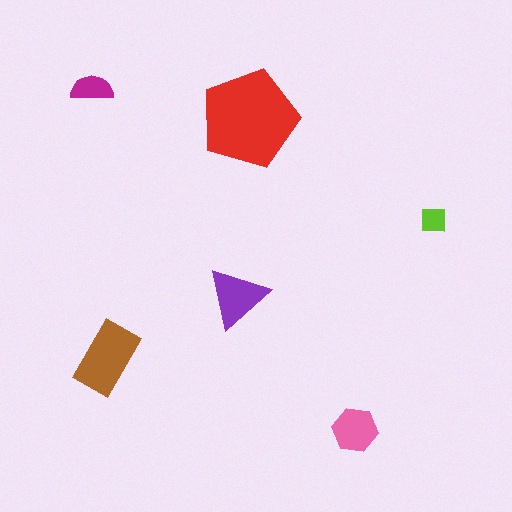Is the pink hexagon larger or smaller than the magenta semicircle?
Larger.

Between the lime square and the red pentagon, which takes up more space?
The red pentagon.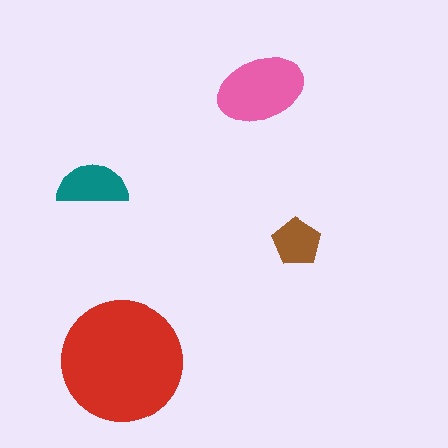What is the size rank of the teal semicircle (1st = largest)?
3rd.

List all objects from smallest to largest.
The brown pentagon, the teal semicircle, the pink ellipse, the red circle.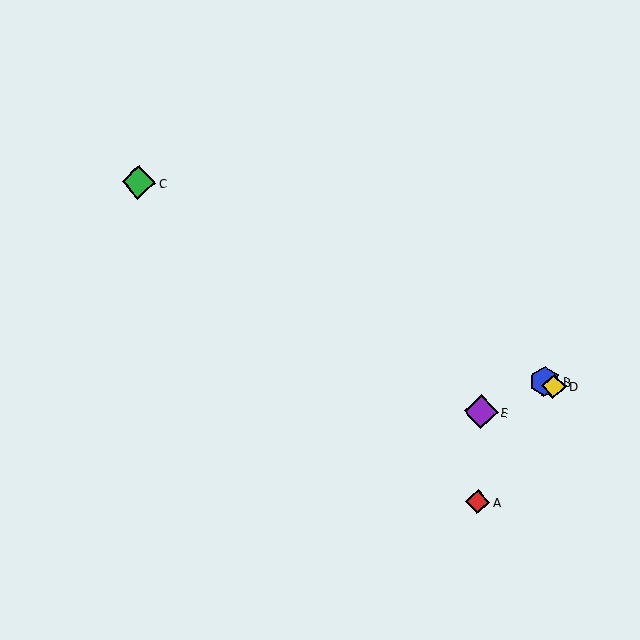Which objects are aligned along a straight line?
Objects B, C, D are aligned along a straight line.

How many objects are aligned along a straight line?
3 objects (B, C, D) are aligned along a straight line.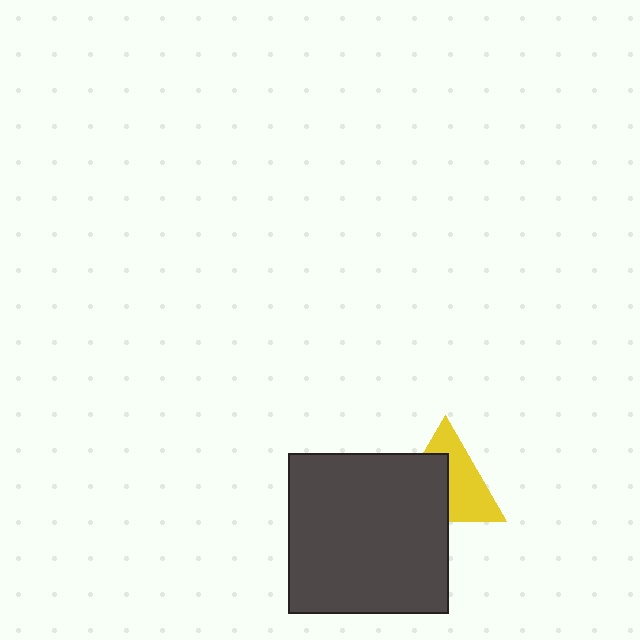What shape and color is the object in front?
The object in front is a dark gray square.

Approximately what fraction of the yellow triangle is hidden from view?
Roughly 48% of the yellow triangle is hidden behind the dark gray square.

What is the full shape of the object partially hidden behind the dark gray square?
The partially hidden object is a yellow triangle.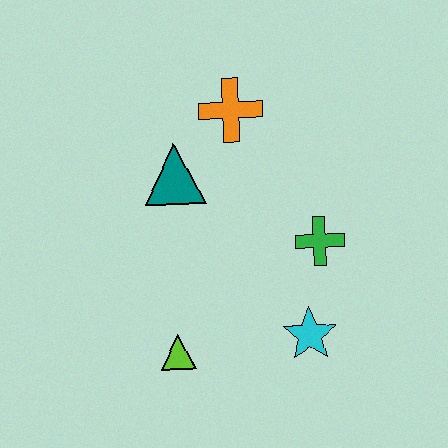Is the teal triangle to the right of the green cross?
No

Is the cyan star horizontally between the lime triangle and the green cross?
Yes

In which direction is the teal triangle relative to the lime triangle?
The teal triangle is above the lime triangle.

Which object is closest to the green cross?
The cyan star is closest to the green cross.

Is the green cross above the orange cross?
No